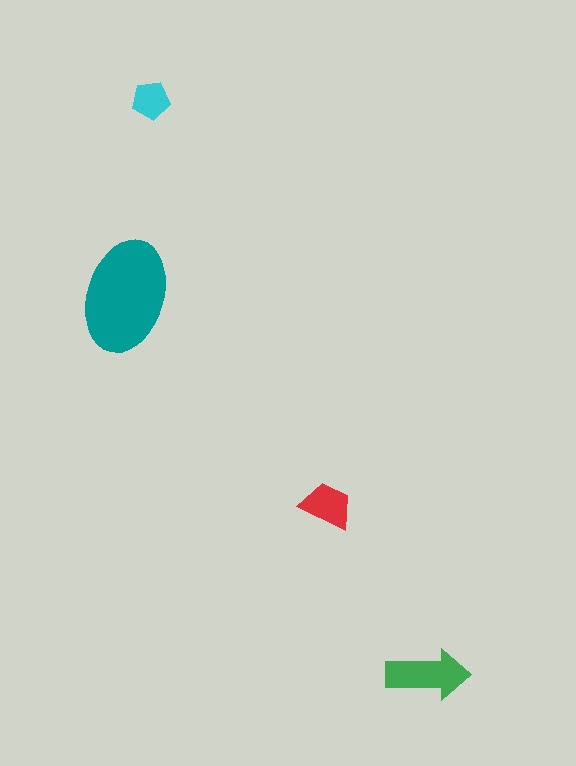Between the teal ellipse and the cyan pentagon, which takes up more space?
The teal ellipse.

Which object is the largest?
The teal ellipse.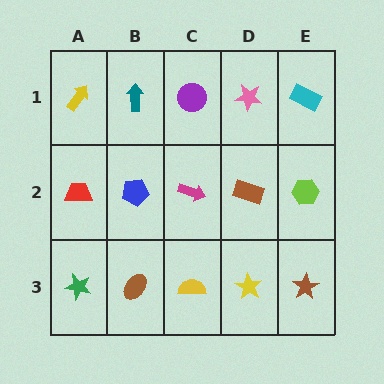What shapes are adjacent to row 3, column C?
A magenta arrow (row 2, column C), a brown ellipse (row 3, column B), a yellow star (row 3, column D).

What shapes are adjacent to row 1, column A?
A red trapezoid (row 2, column A), a teal arrow (row 1, column B).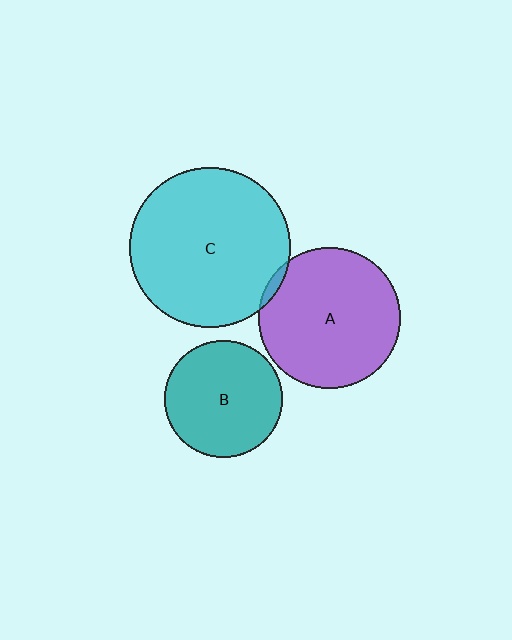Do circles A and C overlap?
Yes.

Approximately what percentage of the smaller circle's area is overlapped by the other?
Approximately 5%.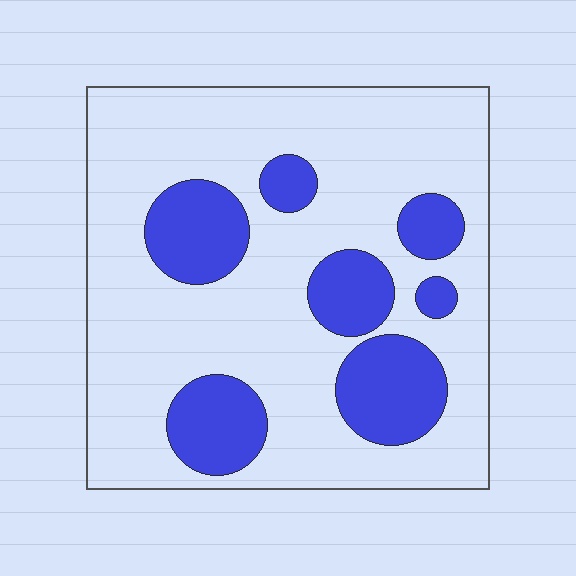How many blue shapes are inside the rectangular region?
7.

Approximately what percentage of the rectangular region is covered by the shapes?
Approximately 25%.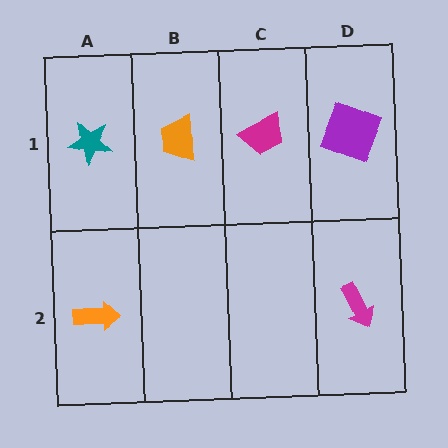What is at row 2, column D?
A magenta arrow.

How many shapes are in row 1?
4 shapes.